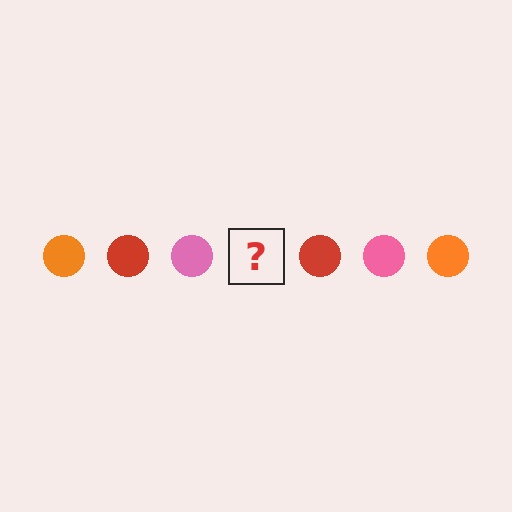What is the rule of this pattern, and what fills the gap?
The rule is that the pattern cycles through orange, red, pink circles. The gap should be filled with an orange circle.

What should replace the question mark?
The question mark should be replaced with an orange circle.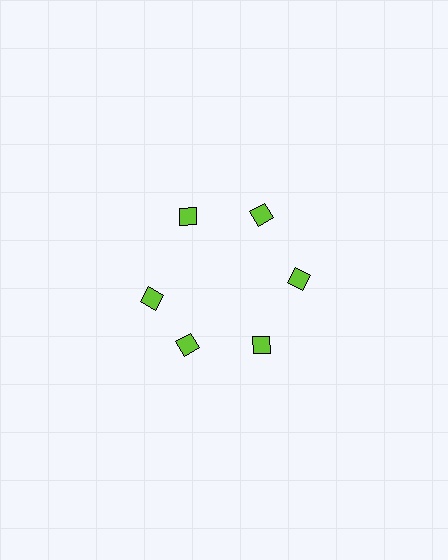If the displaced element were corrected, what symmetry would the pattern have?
It would have 6-fold rotational symmetry — the pattern would map onto itself every 60 degrees.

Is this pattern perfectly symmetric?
No. The 6 lime diamonds are arranged in a ring, but one element near the 9 o'clock position is rotated out of alignment along the ring, breaking the 6-fold rotational symmetry.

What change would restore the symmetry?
The symmetry would be restored by rotating it back into even spacing with its neighbors so that all 6 diamonds sit at equal angles and equal distance from the center.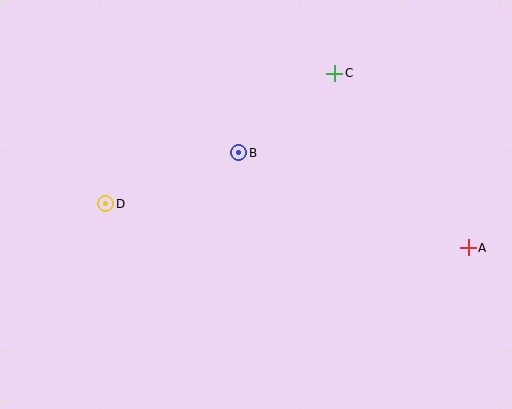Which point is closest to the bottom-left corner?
Point D is closest to the bottom-left corner.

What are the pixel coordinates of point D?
Point D is at (106, 204).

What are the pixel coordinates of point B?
Point B is at (239, 153).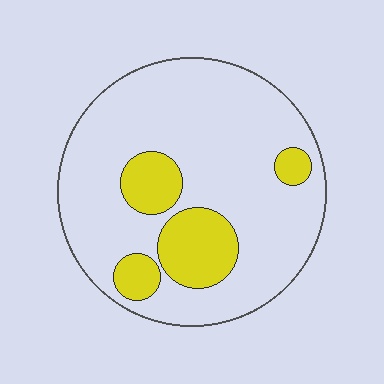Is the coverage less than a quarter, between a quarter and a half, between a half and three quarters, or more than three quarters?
Less than a quarter.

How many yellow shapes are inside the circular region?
4.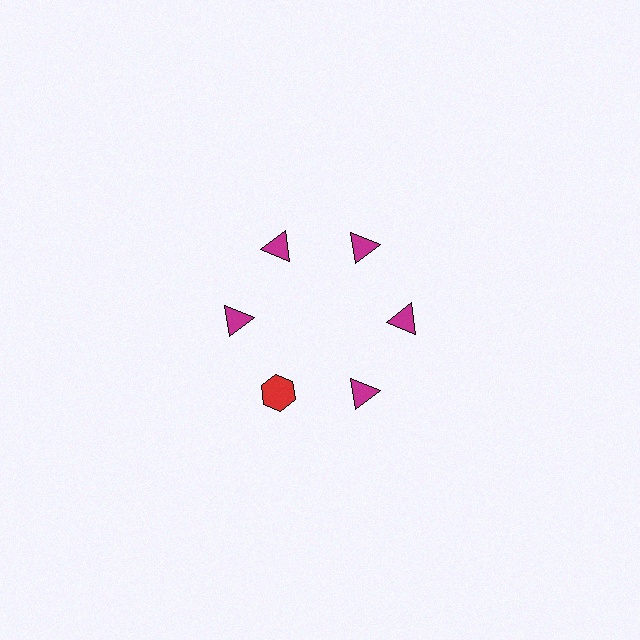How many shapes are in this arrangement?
There are 6 shapes arranged in a ring pattern.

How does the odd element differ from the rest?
It differs in both color (red instead of magenta) and shape (hexagon instead of triangle).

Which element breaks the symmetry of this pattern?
The red hexagon at roughly the 7 o'clock position breaks the symmetry. All other shapes are magenta triangles.